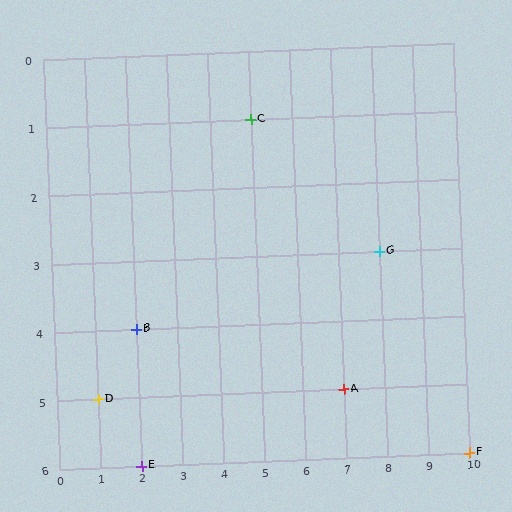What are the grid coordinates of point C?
Point C is at grid coordinates (5, 1).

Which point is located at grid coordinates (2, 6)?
Point E is at (2, 6).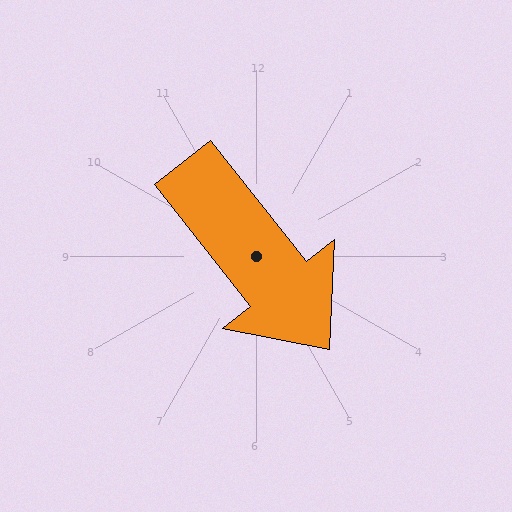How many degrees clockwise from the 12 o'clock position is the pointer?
Approximately 142 degrees.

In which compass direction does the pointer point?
Southeast.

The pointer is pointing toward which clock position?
Roughly 5 o'clock.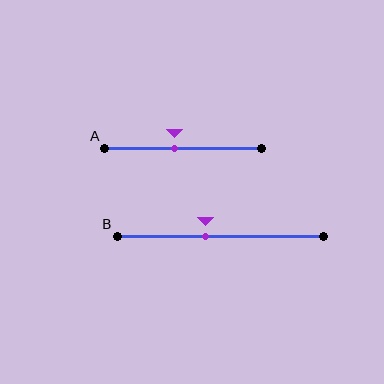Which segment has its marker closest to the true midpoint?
Segment A has its marker closest to the true midpoint.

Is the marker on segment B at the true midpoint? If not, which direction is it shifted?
No, the marker on segment B is shifted to the left by about 7% of the segment length.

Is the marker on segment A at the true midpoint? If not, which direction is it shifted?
No, the marker on segment A is shifted to the left by about 5% of the segment length.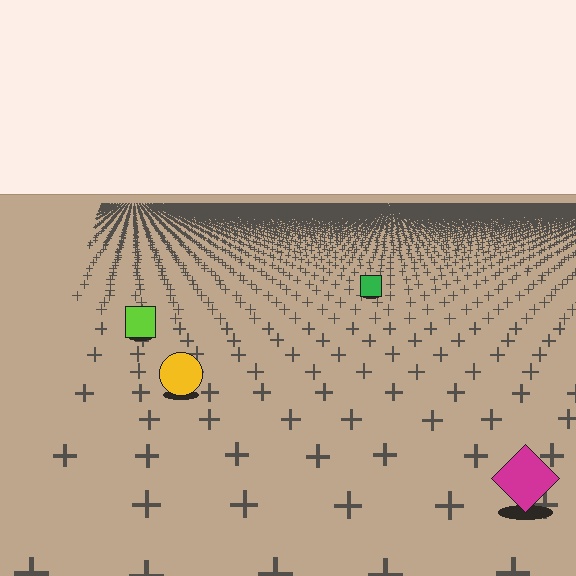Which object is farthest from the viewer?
The green square is farthest from the viewer. It appears smaller and the ground texture around it is denser.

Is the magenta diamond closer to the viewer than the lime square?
Yes. The magenta diamond is closer — you can tell from the texture gradient: the ground texture is coarser near it.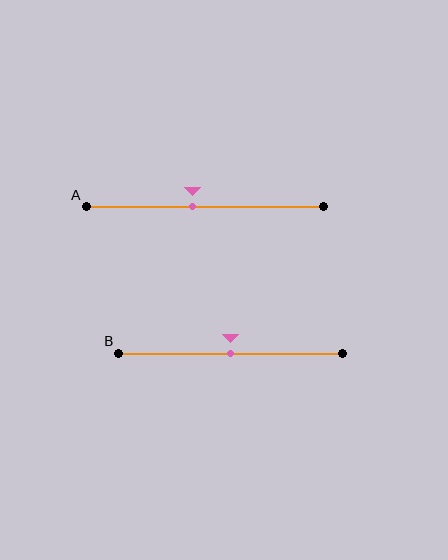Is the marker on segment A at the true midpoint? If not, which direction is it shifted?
No, the marker on segment A is shifted to the left by about 5% of the segment length.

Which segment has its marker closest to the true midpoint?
Segment B has its marker closest to the true midpoint.